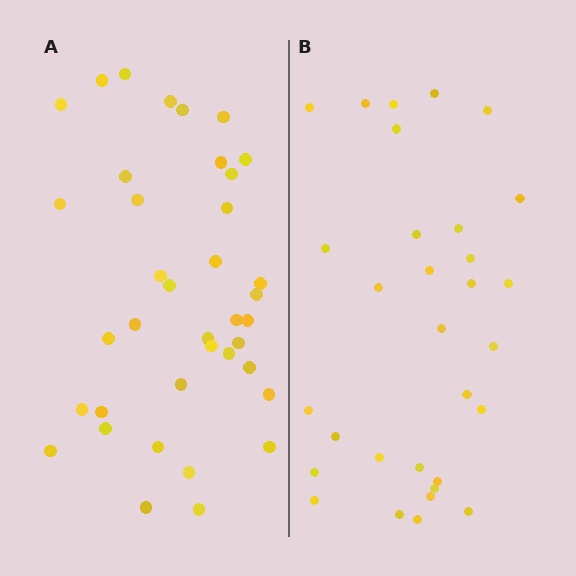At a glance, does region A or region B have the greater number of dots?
Region A (the left region) has more dots.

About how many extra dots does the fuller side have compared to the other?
Region A has roughly 8 or so more dots than region B.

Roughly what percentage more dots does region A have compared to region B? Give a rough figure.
About 25% more.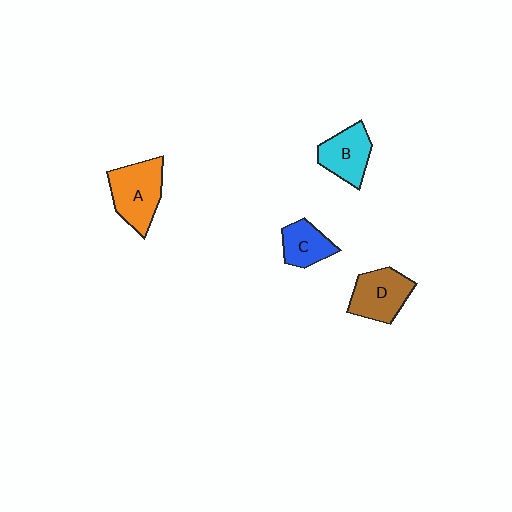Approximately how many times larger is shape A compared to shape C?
Approximately 1.6 times.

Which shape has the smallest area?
Shape C (blue).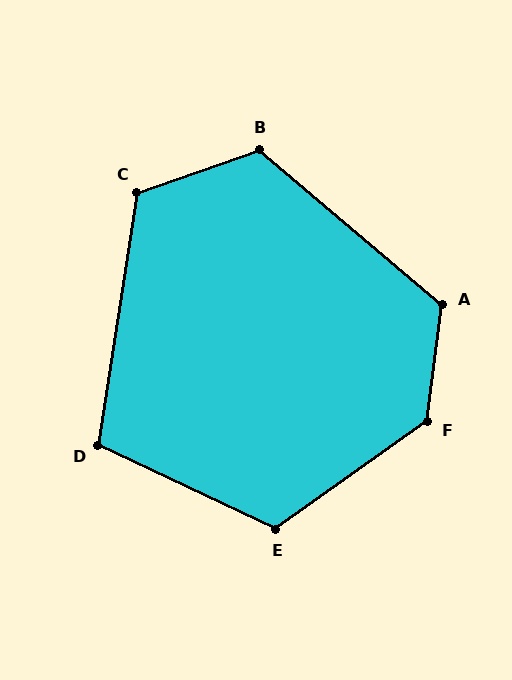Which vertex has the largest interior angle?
F, at approximately 133 degrees.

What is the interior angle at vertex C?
Approximately 118 degrees (obtuse).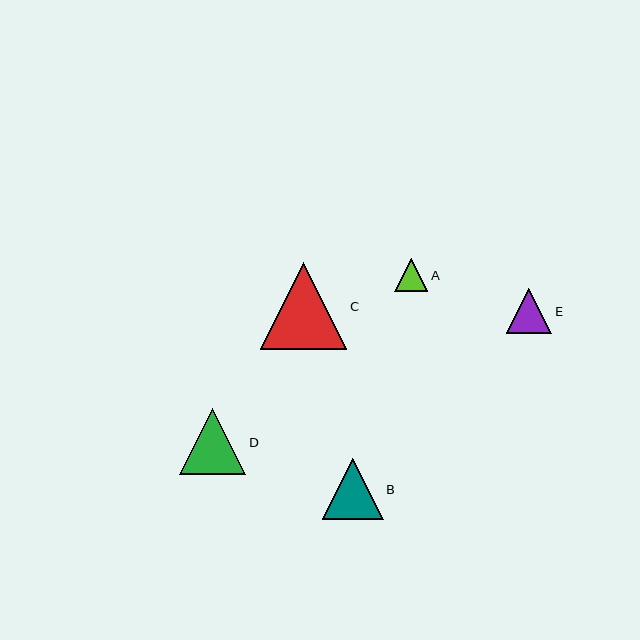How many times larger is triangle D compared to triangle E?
Triangle D is approximately 1.5 times the size of triangle E.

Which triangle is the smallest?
Triangle A is the smallest with a size of approximately 33 pixels.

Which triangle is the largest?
Triangle C is the largest with a size of approximately 86 pixels.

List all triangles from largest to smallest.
From largest to smallest: C, D, B, E, A.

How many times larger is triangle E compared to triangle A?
Triangle E is approximately 1.4 times the size of triangle A.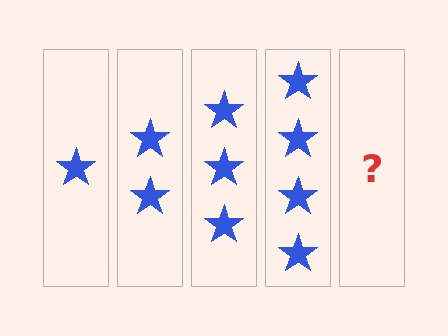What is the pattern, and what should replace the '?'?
The pattern is that each step adds one more star. The '?' should be 5 stars.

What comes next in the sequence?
The next element should be 5 stars.